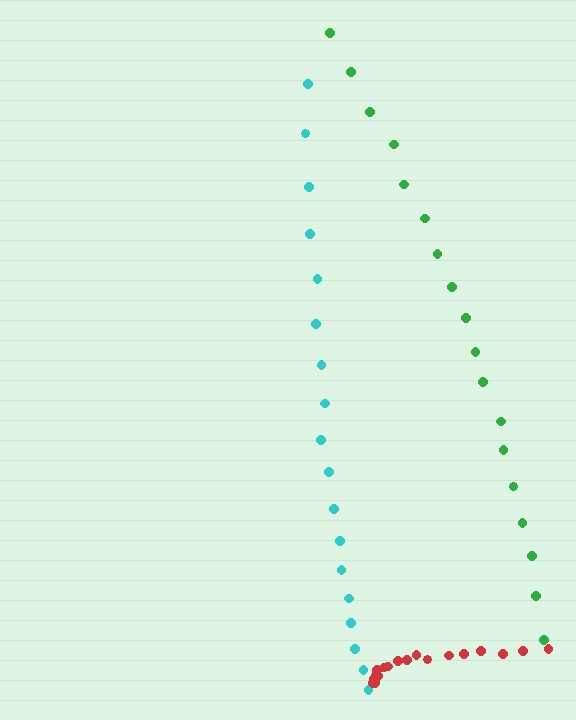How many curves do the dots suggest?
There are 3 distinct paths.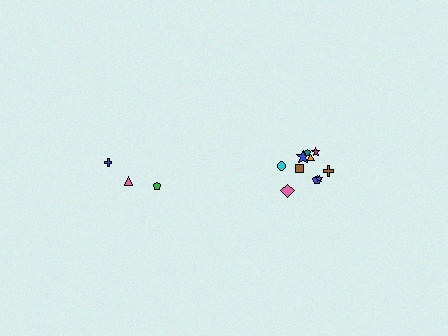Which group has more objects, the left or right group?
The right group.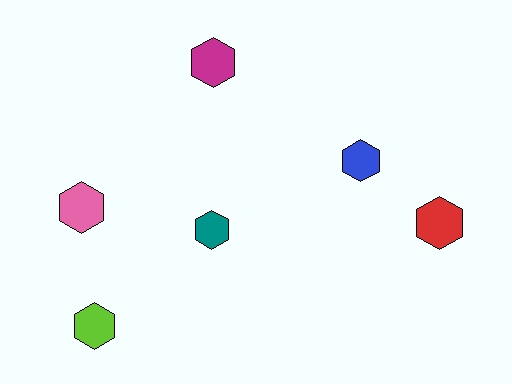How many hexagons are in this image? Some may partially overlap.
There are 6 hexagons.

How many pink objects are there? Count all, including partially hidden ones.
There is 1 pink object.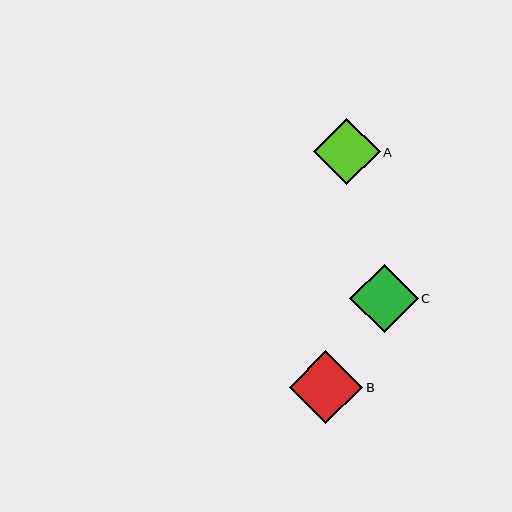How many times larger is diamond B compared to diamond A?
Diamond B is approximately 1.1 times the size of diamond A.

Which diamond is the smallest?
Diamond A is the smallest with a size of approximately 66 pixels.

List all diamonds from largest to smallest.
From largest to smallest: B, C, A.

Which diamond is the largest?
Diamond B is the largest with a size of approximately 74 pixels.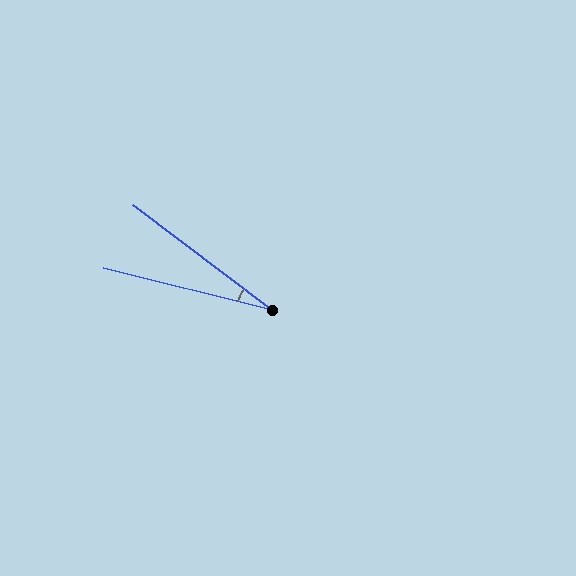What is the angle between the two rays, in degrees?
Approximately 23 degrees.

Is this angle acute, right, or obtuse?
It is acute.